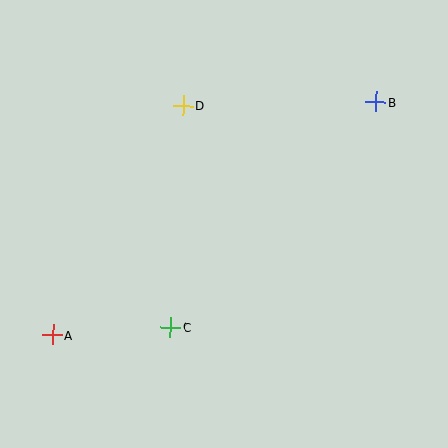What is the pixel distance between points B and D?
The distance between B and D is 193 pixels.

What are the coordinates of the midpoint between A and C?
The midpoint between A and C is at (112, 331).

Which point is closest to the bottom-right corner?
Point C is closest to the bottom-right corner.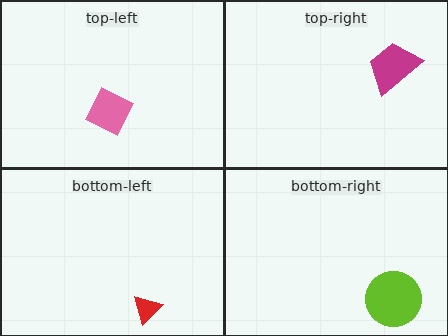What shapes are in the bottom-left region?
The red triangle.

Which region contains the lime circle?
The bottom-right region.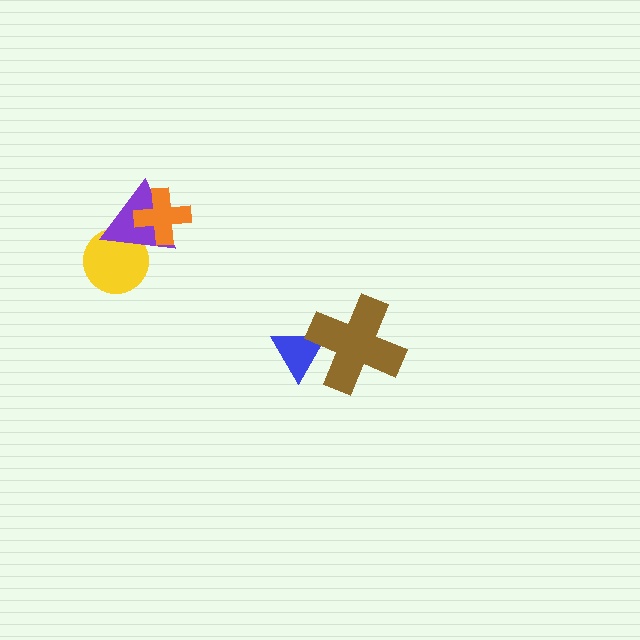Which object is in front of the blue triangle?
The brown cross is in front of the blue triangle.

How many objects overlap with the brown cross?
1 object overlaps with the brown cross.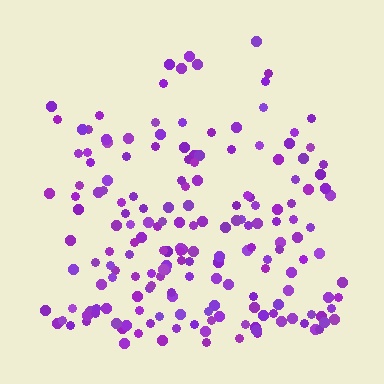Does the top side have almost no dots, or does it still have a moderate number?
Still a moderate number, just noticeably fewer than the bottom.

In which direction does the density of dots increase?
From top to bottom, with the bottom side densest.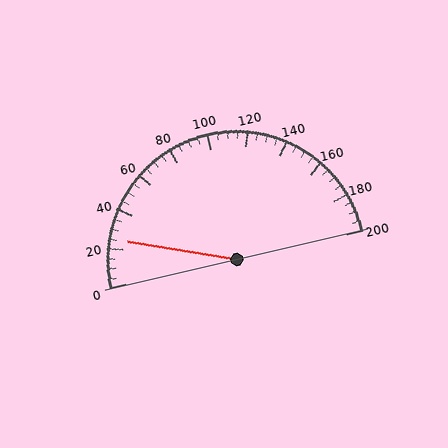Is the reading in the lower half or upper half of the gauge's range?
The reading is in the lower half of the range (0 to 200).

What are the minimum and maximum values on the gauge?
The gauge ranges from 0 to 200.